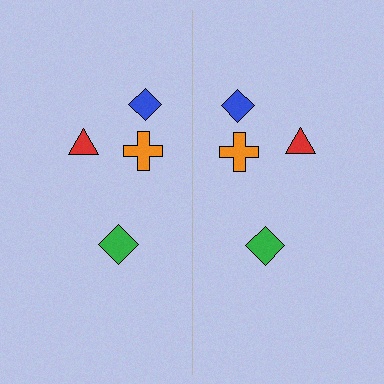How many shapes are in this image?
There are 8 shapes in this image.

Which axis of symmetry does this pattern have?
The pattern has a vertical axis of symmetry running through the center of the image.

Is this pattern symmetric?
Yes, this pattern has bilateral (reflection) symmetry.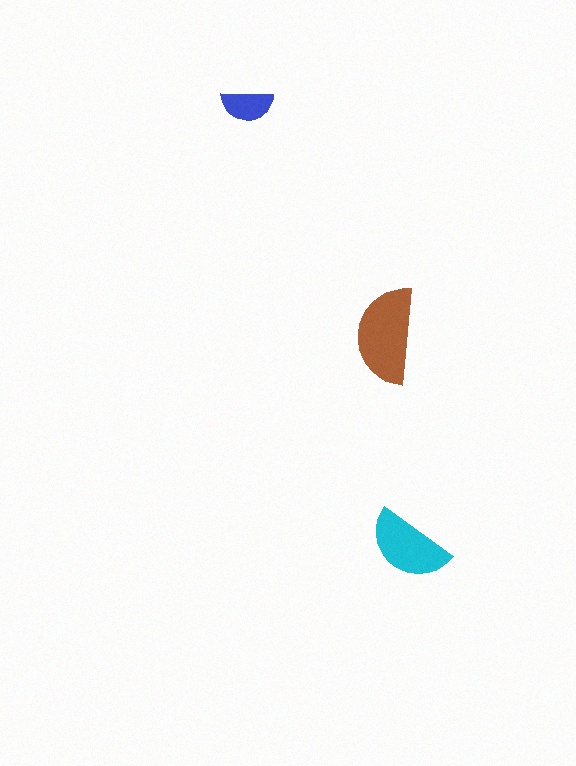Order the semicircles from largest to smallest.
the brown one, the cyan one, the blue one.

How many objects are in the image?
There are 3 objects in the image.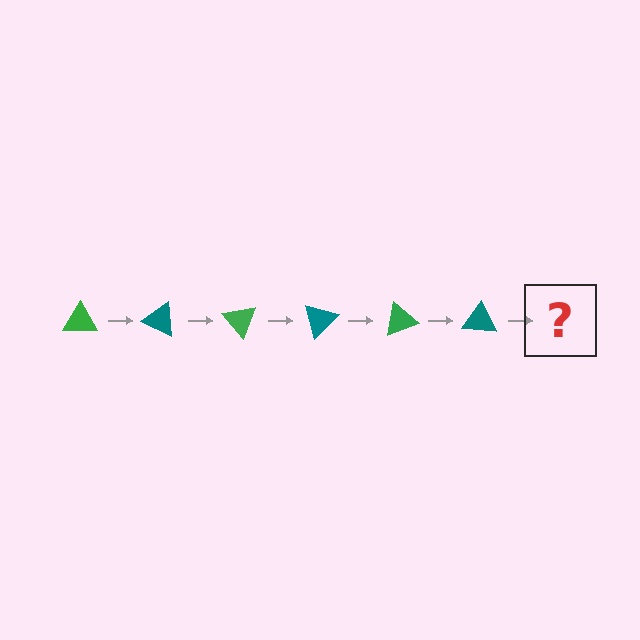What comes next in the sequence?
The next element should be a green triangle, rotated 150 degrees from the start.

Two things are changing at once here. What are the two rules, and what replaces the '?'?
The two rules are that it rotates 25 degrees each step and the color cycles through green and teal. The '?' should be a green triangle, rotated 150 degrees from the start.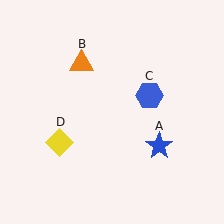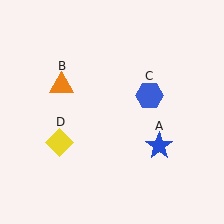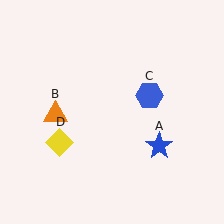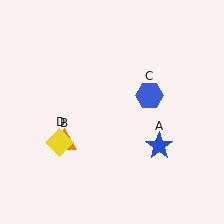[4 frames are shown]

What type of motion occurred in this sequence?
The orange triangle (object B) rotated counterclockwise around the center of the scene.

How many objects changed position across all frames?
1 object changed position: orange triangle (object B).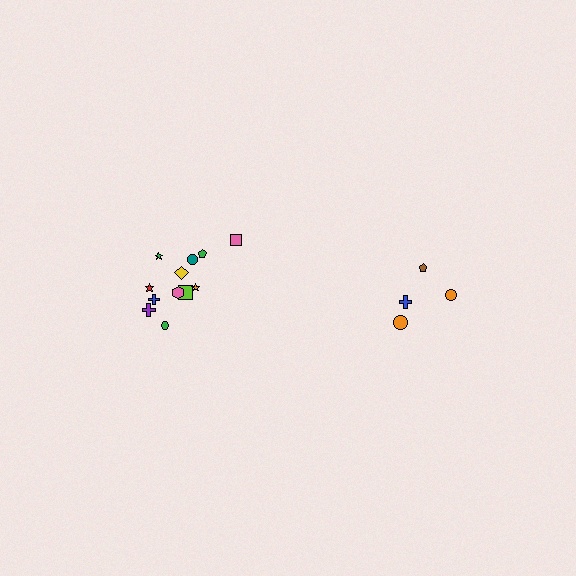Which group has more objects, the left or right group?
The left group.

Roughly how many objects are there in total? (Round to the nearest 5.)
Roughly 15 objects in total.